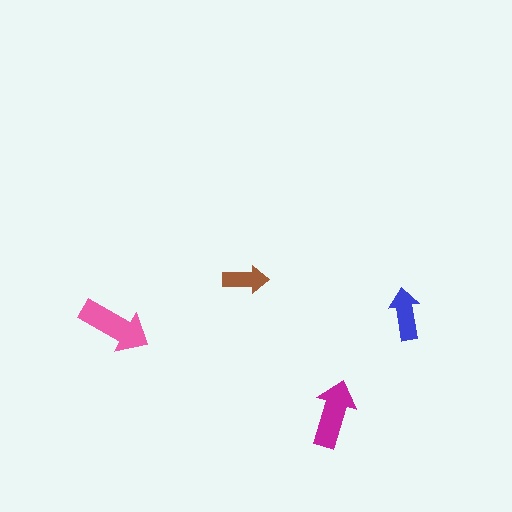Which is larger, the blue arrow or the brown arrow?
The blue one.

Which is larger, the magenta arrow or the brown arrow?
The magenta one.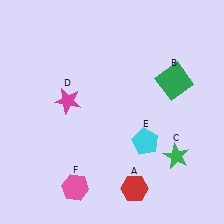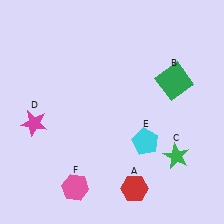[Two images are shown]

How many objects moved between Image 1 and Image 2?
1 object moved between the two images.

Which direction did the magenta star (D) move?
The magenta star (D) moved left.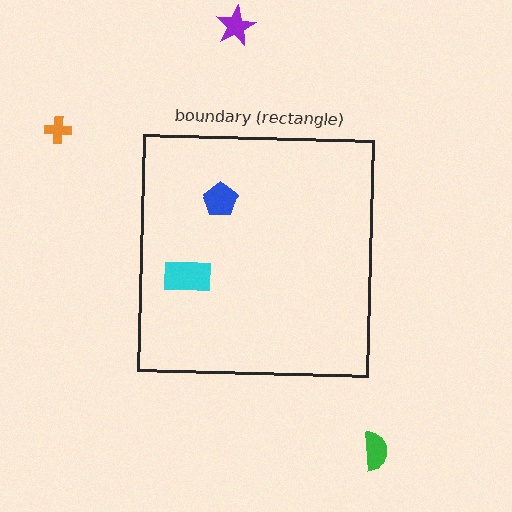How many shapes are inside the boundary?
2 inside, 3 outside.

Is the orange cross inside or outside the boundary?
Outside.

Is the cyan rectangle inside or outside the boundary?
Inside.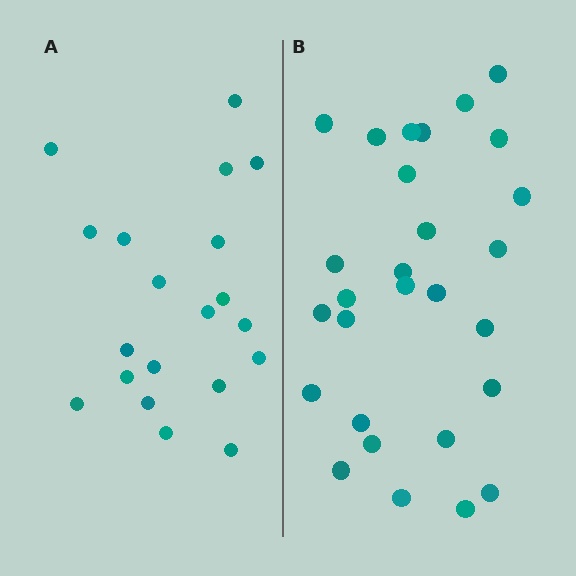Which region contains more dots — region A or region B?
Region B (the right region) has more dots.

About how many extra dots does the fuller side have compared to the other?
Region B has roughly 8 or so more dots than region A.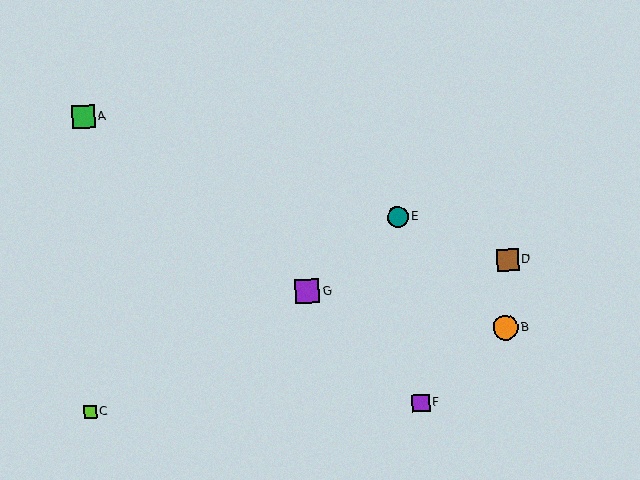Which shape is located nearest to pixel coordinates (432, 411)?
The purple square (labeled F) at (421, 403) is nearest to that location.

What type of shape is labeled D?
Shape D is a brown square.